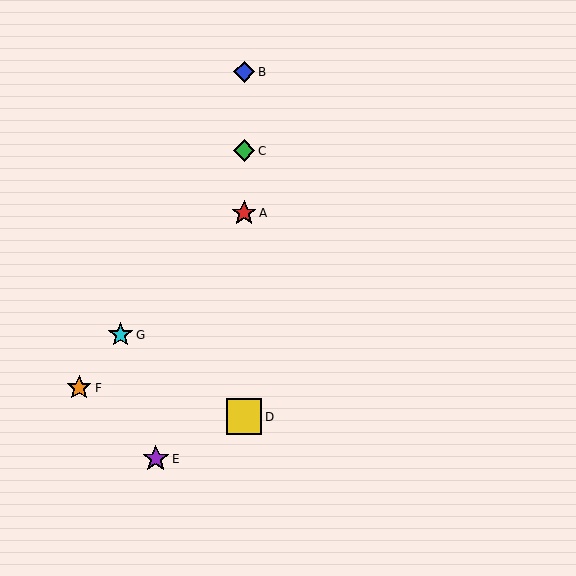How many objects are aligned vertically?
4 objects (A, B, C, D) are aligned vertically.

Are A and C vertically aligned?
Yes, both are at x≈244.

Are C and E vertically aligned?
No, C is at x≈244 and E is at x≈156.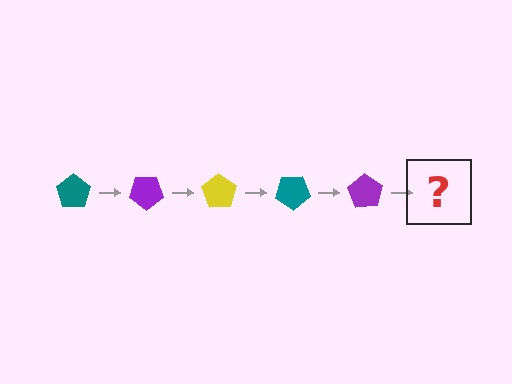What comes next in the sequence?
The next element should be a yellow pentagon, rotated 175 degrees from the start.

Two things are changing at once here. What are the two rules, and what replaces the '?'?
The two rules are that it rotates 35 degrees each step and the color cycles through teal, purple, and yellow. The '?' should be a yellow pentagon, rotated 175 degrees from the start.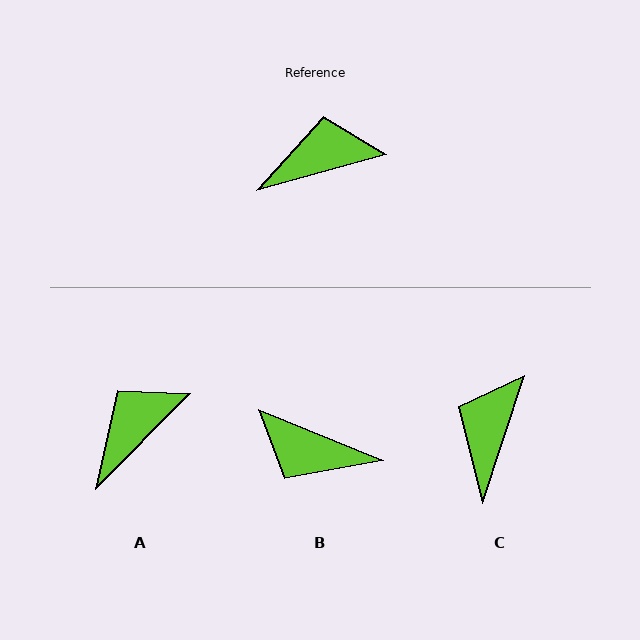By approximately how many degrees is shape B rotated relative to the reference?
Approximately 142 degrees counter-clockwise.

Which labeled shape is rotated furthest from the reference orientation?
B, about 142 degrees away.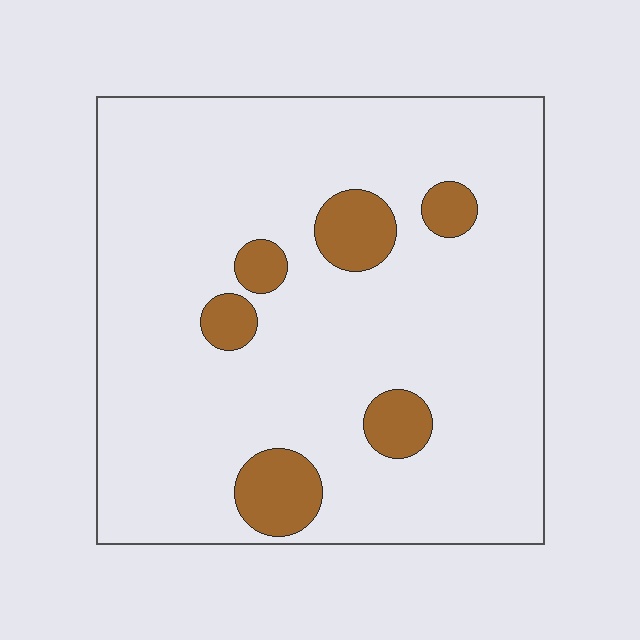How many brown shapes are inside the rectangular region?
6.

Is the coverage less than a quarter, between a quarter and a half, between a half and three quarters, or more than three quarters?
Less than a quarter.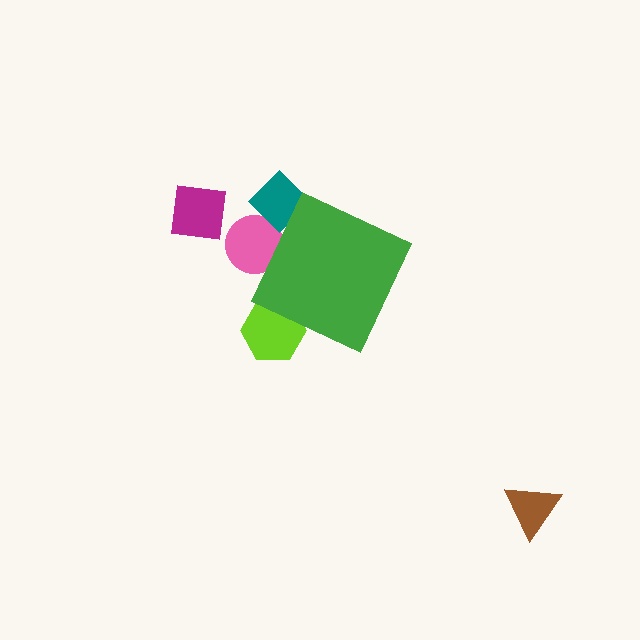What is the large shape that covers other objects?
A green diamond.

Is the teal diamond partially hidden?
Yes, the teal diamond is partially hidden behind the green diamond.